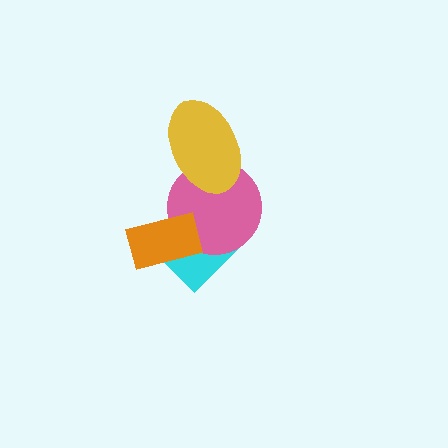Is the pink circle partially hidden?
Yes, it is partially covered by another shape.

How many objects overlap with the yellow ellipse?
1 object overlaps with the yellow ellipse.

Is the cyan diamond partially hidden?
Yes, it is partially covered by another shape.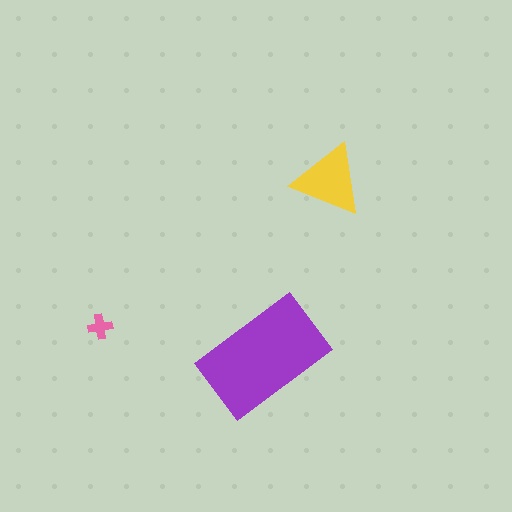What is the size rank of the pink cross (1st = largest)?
3rd.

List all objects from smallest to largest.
The pink cross, the yellow triangle, the purple rectangle.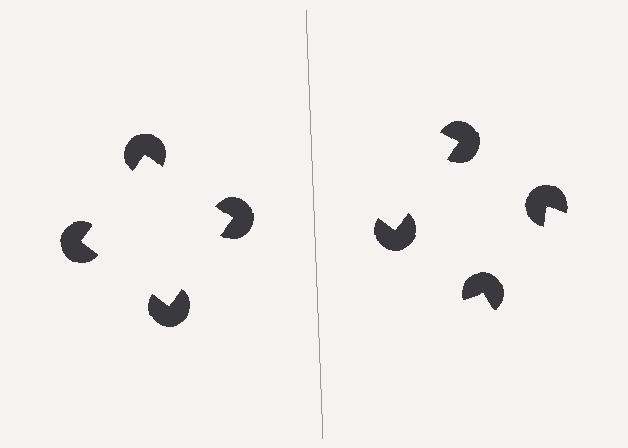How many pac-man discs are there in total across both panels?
8 — 4 on each side.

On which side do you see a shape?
An illusory square appears on the left side. On the right side the wedge cuts are rotated, so no coherent shape forms.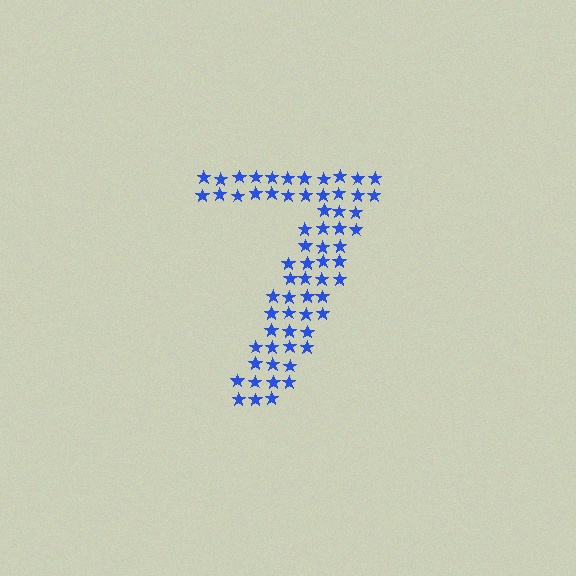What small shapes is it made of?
It is made of small stars.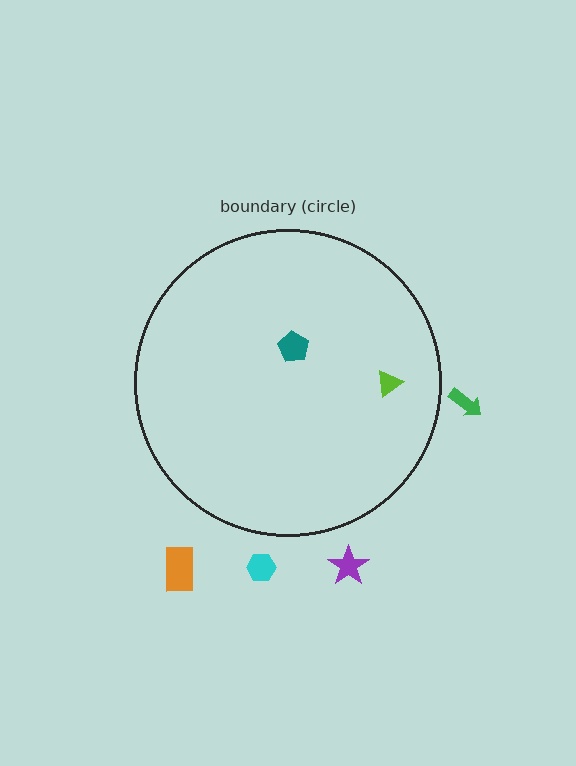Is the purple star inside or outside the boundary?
Outside.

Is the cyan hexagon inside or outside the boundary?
Outside.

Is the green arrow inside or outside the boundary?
Outside.